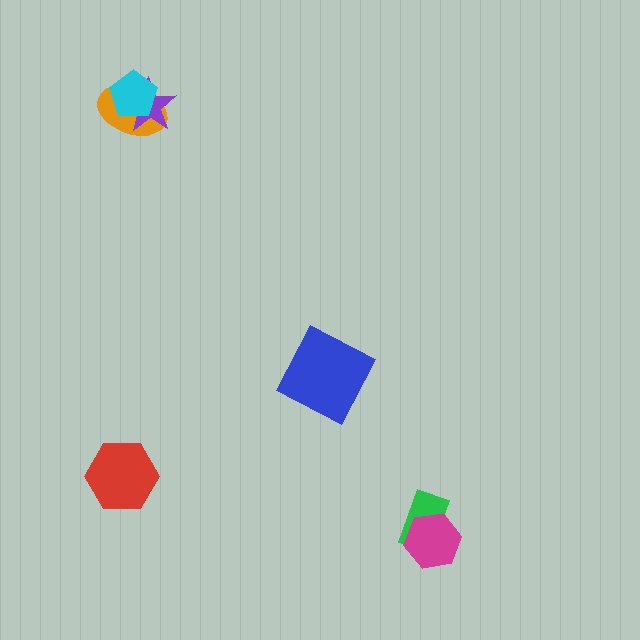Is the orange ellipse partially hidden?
Yes, it is partially covered by another shape.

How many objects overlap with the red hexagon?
0 objects overlap with the red hexagon.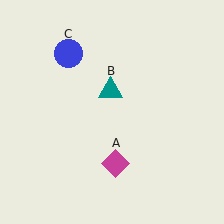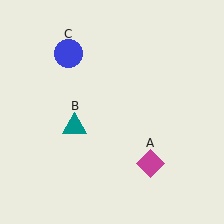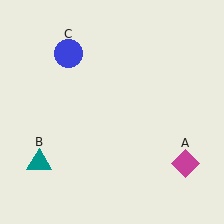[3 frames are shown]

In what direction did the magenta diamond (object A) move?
The magenta diamond (object A) moved right.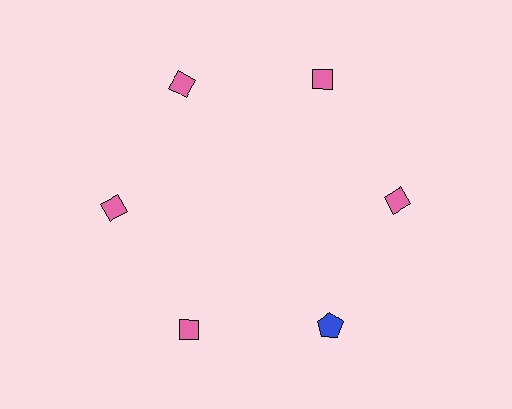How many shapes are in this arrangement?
There are 6 shapes arranged in a ring pattern.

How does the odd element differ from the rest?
It differs in both color (blue instead of pink) and shape (pentagon instead of diamond).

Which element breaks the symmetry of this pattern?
The blue pentagon at roughly the 5 o'clock position breaks the symmetry. All other shapes are pink diamonds.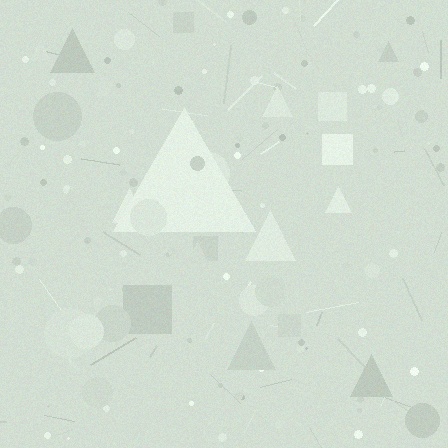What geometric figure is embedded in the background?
A triangle is embedded in the background.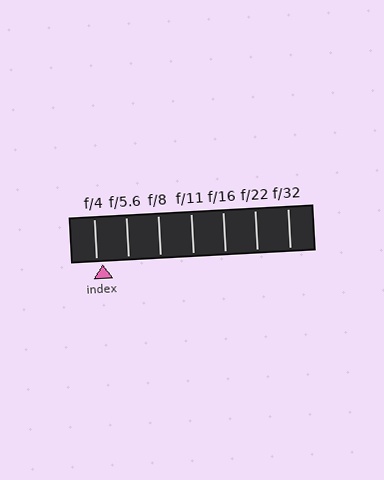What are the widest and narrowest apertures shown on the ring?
The widest aperture shown is f/4 and the narrowest is f/32.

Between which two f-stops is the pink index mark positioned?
The index mark is between f/4 and f/5.6.